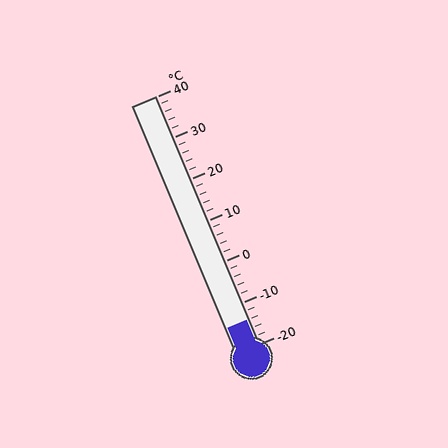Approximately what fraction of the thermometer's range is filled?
The thermometer is filled to approximately 10% of its range.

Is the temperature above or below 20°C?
The temperature is below 20°C.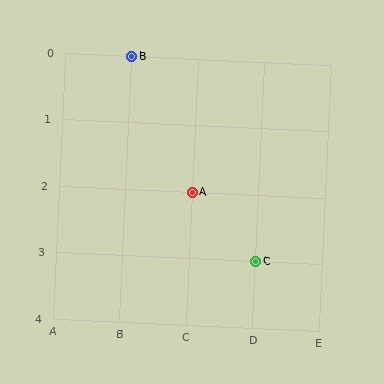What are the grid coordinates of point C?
Point C is at grid coordinates (D, 3).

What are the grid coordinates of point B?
Point B is at grid coordinates (B, 0).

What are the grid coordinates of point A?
Point A is at grid coordinates (C, 2).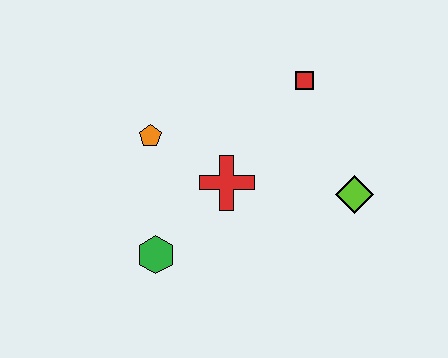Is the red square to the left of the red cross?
No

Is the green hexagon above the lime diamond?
No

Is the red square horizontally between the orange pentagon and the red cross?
No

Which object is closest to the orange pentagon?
The red cross is closest to the orange pentagon.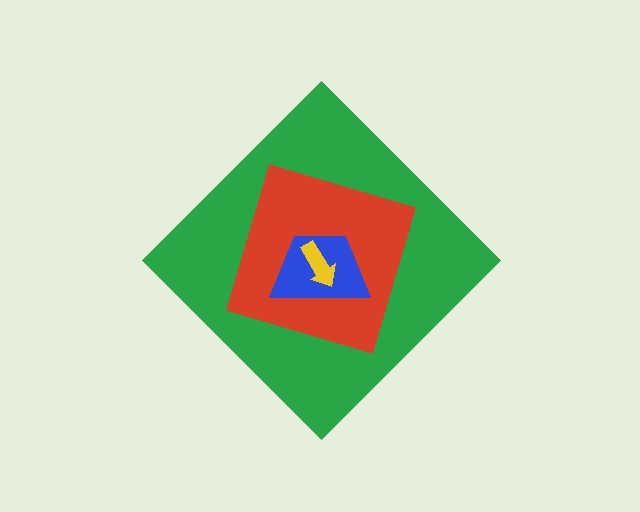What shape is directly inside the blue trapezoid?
The yellow arrow.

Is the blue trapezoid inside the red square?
Yes.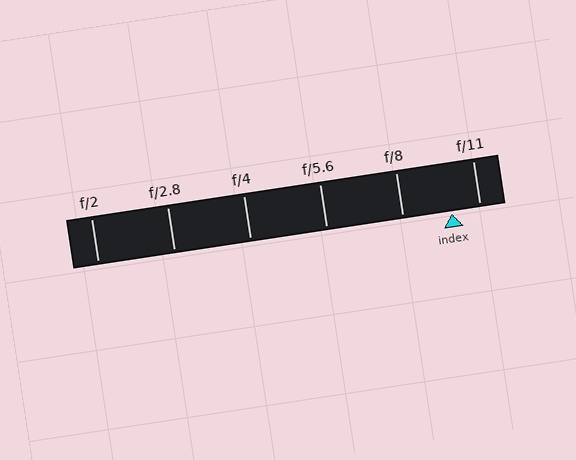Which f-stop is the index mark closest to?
The index mark is closest to f/11.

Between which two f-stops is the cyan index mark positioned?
The index mark is between f/8 and f/11.